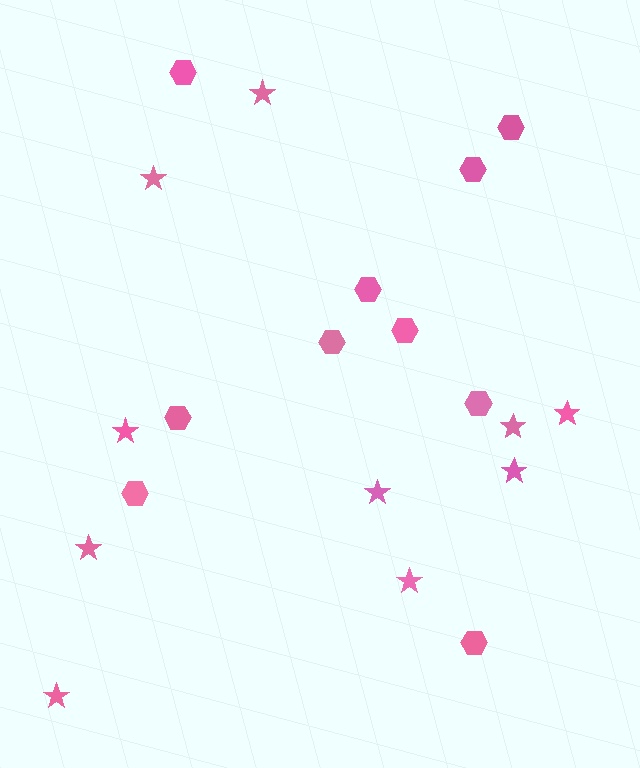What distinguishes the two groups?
There are 2 groups: one group of stars (10) and one group of hexagons (10).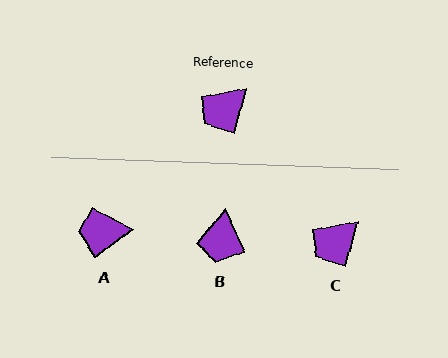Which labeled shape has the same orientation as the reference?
C.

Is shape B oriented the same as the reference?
No, it is off by about 39 degrees.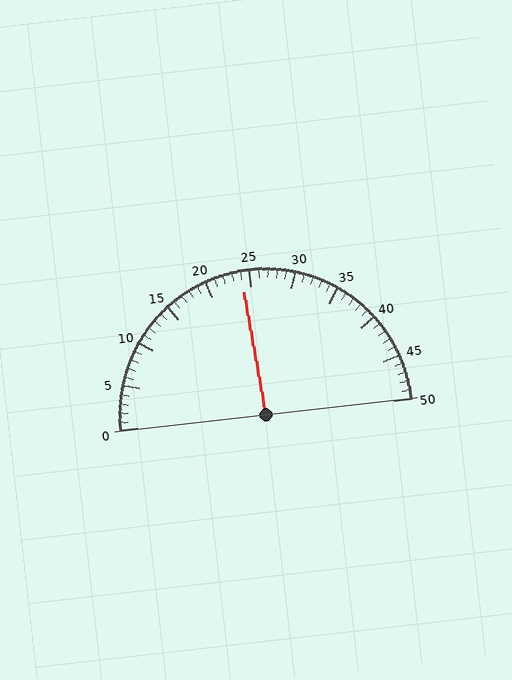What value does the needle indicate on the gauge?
The needle indicates approximately 24.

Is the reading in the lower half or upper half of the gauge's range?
The reading is in the lower half of the range (0 to 50).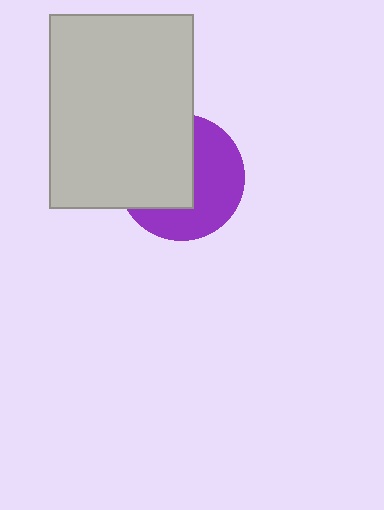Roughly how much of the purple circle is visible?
About half of it is visible (roughly 51%).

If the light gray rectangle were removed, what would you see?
You would see the complete purple circle.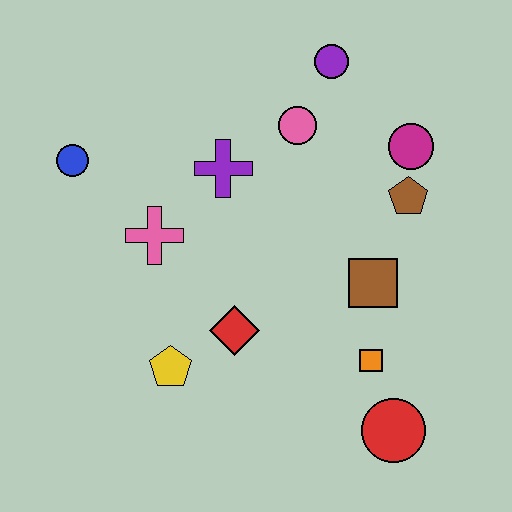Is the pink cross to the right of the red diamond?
No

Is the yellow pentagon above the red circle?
Yes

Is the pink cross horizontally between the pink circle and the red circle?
No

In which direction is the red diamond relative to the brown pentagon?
The red diamond is to the left of the brown pentagon.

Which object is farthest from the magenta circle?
The blue circle is farthest from the magenta circle.